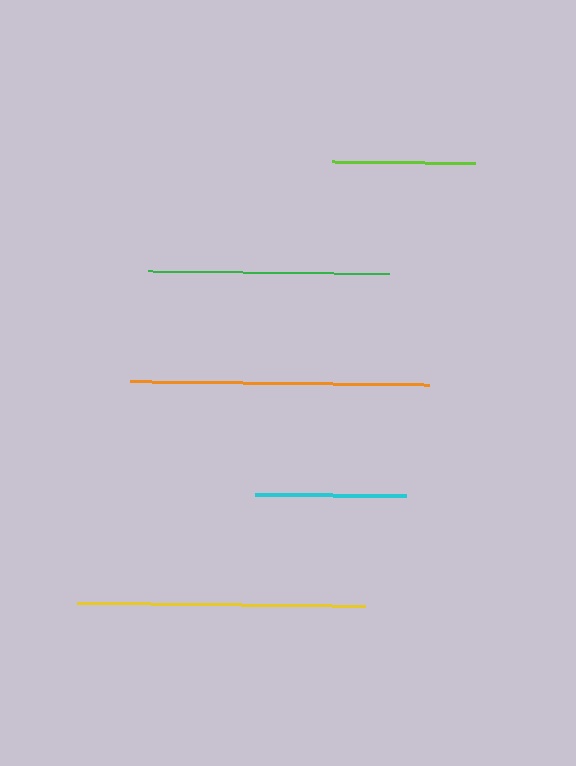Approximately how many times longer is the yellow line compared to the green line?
The yellow line is approximately 1.2 times the length of the green line.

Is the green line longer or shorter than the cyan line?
The green line is longer than the cyan line.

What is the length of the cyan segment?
The cyan segment is approximately 151 pixels long.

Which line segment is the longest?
The orange line is the longest at approximately 300 pixels.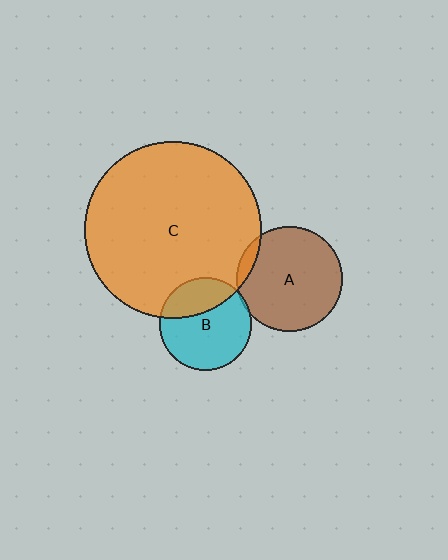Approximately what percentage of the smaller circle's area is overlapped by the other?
Approximately 5%.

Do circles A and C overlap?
Yes.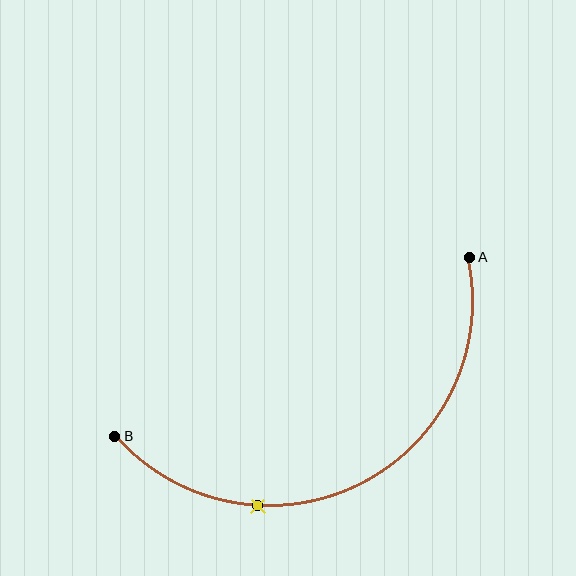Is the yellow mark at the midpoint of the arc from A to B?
No. The yellow mark lies on the arc but is closer to endpoint B. The arc midpoint would be at the point on the curve equidistant along the arc from both A and B.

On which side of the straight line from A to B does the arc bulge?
The arc bulges below the straight line connecting A and B.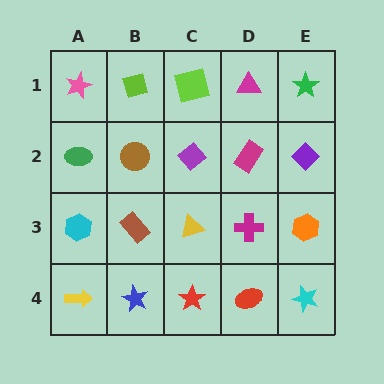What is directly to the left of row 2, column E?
A magenta rectangle.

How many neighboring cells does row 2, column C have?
4.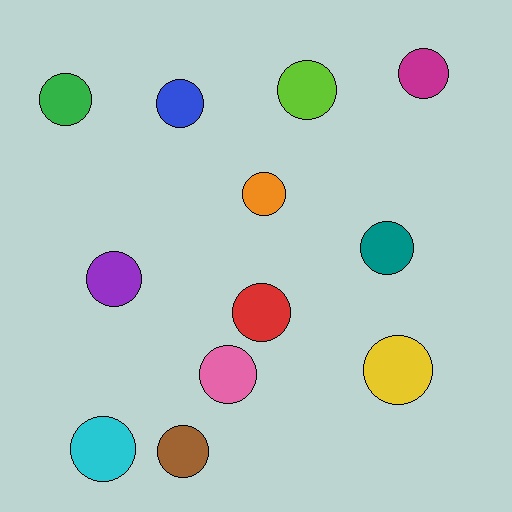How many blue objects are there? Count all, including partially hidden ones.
There is 1 blue object.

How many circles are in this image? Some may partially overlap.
There are 12 circles.